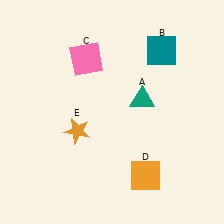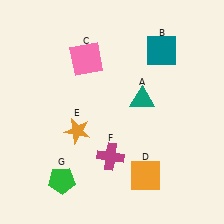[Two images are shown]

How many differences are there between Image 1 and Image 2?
There are 2 differences between the two images.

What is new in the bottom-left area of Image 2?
A magenta cross (F) was added in the bottom-left area of Image 2.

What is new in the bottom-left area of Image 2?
A green pentagon (G) was added in the bottom-left area of Image 2.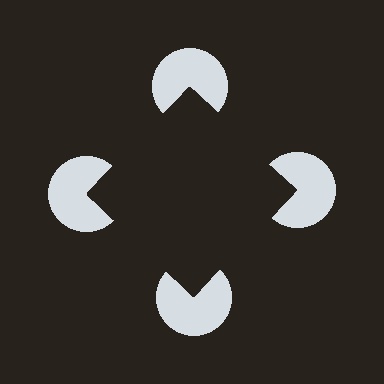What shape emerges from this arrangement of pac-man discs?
An illusory square — its edges are inferred from the aligned wedge cuts in the pac-man discs, not physically drawn.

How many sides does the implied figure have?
4 sides.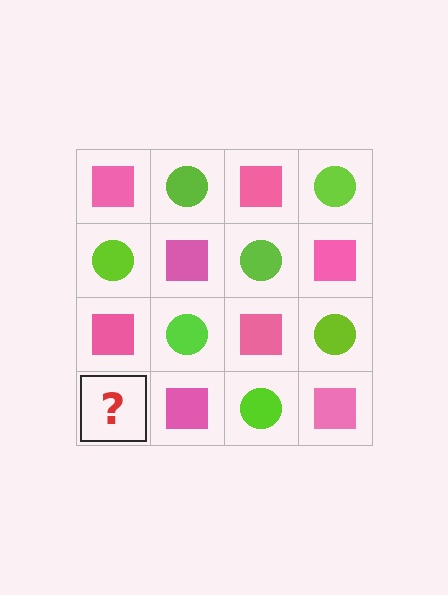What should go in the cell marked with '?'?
The missing cell should contain a lime circle.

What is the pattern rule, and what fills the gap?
The rule is that it alternates pink square and lime circle in a checkerboard pattern. The gap should be filled with a lime circle.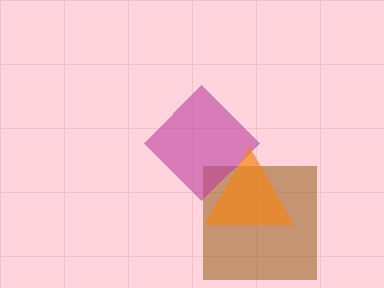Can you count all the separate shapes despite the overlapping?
Yes, there are 3 separate shapes.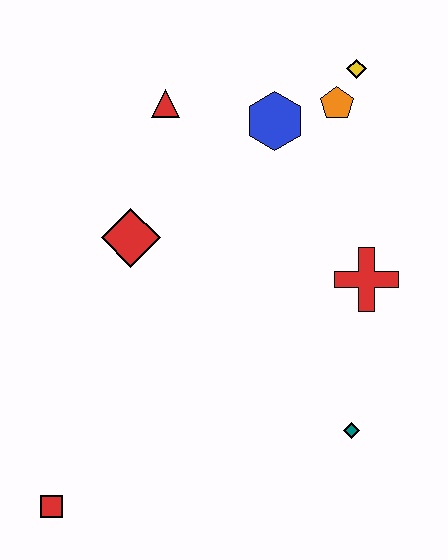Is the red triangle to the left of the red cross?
Yes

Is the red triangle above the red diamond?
Yes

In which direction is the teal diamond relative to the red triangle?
The teal diamond is below the red triangle.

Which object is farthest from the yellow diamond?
The red square is farthest from the yellow diamond.